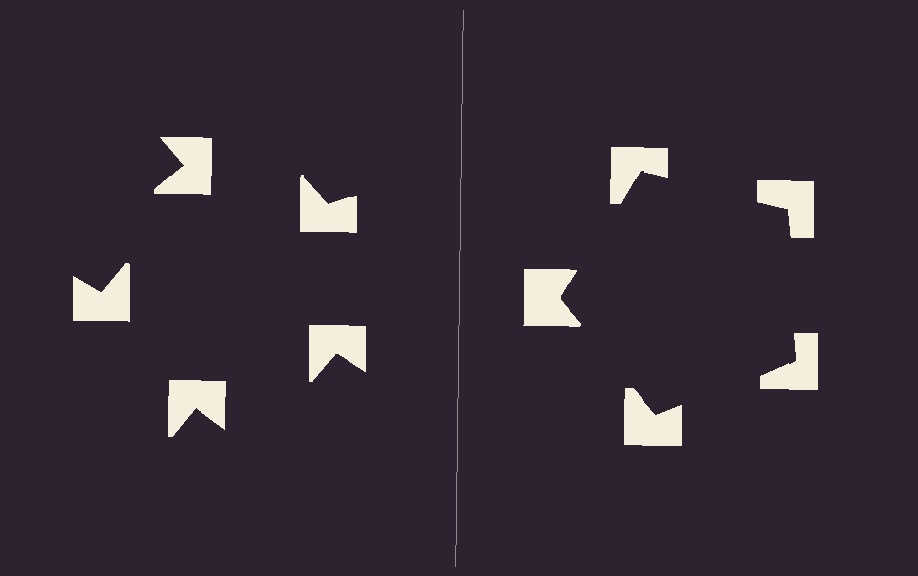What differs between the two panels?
The notched squares are positioned identically on both sides; only the wedge orientations differ. On the right they align to a pentagon; on the left they are misaligned.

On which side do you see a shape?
An illusory pentagon appears on the right side. On the left side the wedge cuts are rotated, so no coherent shape forms.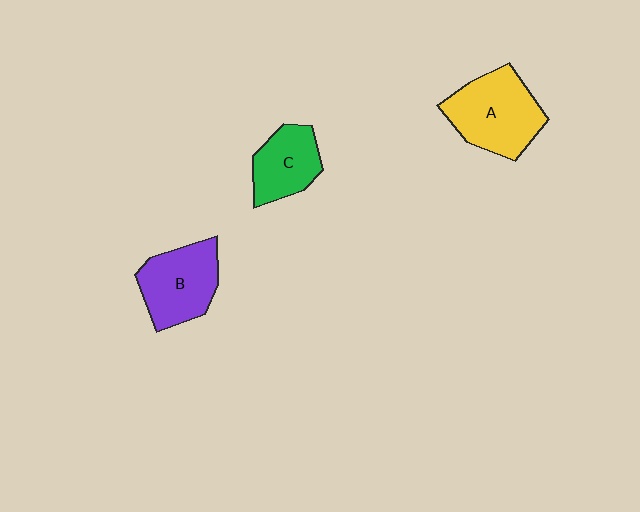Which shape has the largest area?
Shape A (yellow).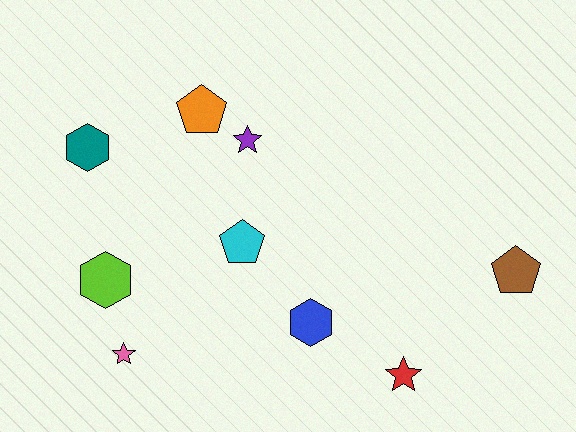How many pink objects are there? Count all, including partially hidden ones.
There is 1 pink object.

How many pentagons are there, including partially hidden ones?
There are 3 pentagons.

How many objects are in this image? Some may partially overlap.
There are 9 objects.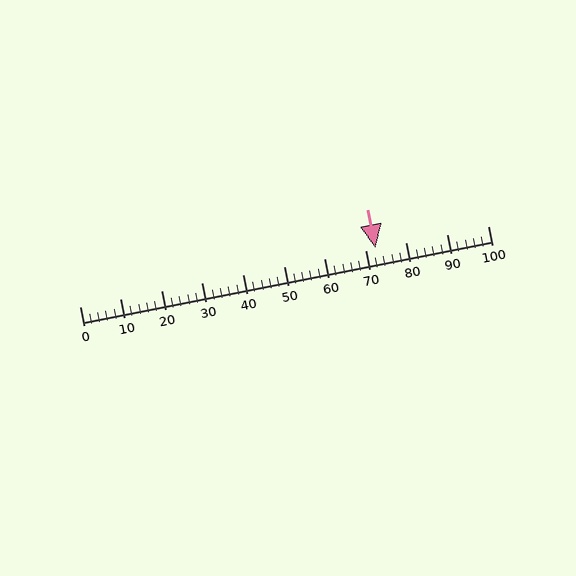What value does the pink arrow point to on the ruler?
The pink arrow points to approximately 72.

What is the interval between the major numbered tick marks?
The major tick marks are spaced 10 units apart.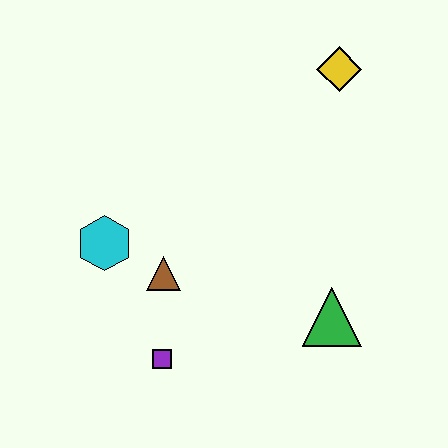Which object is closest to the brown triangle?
The cyan hexagon is closest to the brown triangle.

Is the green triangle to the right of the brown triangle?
Yes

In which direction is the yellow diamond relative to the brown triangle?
The yellow diamond is above the brown triangle.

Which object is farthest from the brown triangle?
The yellow diamond is farthest from the brown triangle.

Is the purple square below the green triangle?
Yes